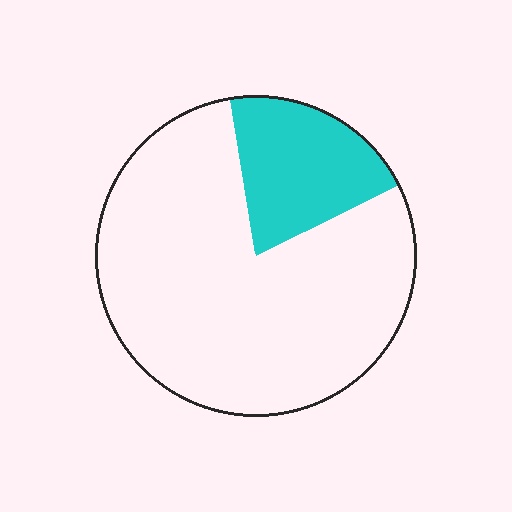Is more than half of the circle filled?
No.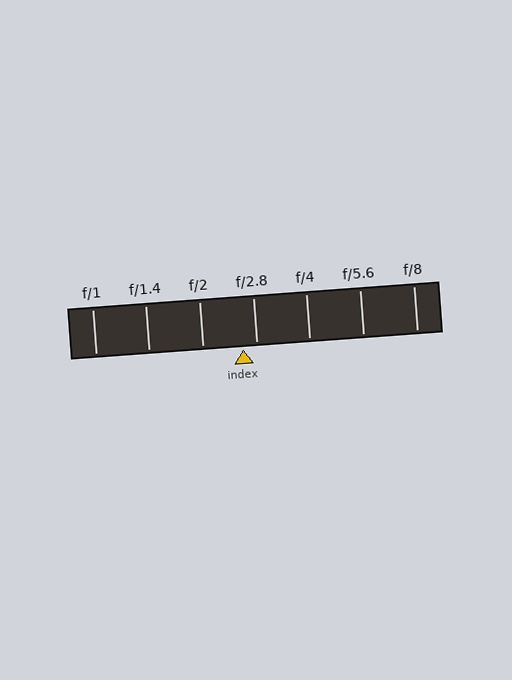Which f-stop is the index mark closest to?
The index mark is closest to f/2.8.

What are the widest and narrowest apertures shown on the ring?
The widest aperture shown is f/1 and the narrowest is f/8.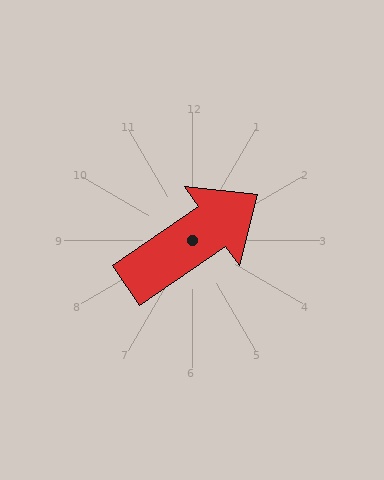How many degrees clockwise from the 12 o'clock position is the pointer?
Approximately 55 degrees.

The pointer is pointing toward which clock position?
Roughly 2 o'clock.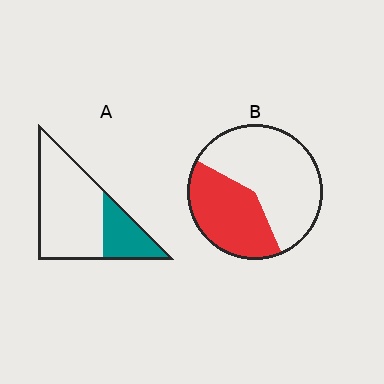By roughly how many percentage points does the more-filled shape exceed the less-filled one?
By roughly 10 percentage points (B over A).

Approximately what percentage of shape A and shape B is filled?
A is approximately 25% and B is approximately 40%.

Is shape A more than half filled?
No.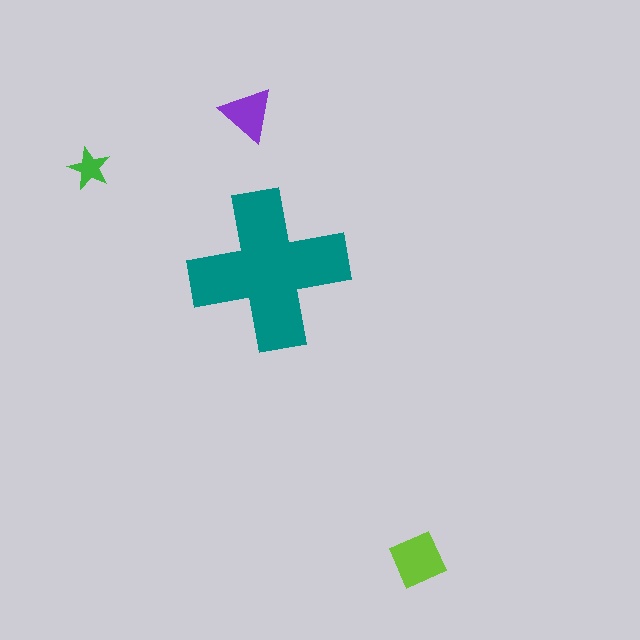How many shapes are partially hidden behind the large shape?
0 shapes are partially hidden.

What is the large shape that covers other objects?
A teal cross.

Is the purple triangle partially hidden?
No, the purple triangle is fully visible.